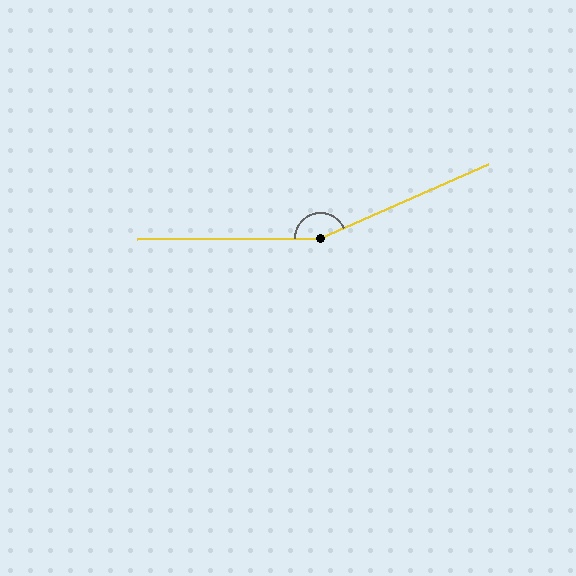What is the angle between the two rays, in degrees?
Approximately 157 degrees.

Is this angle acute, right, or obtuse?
It is obtuse.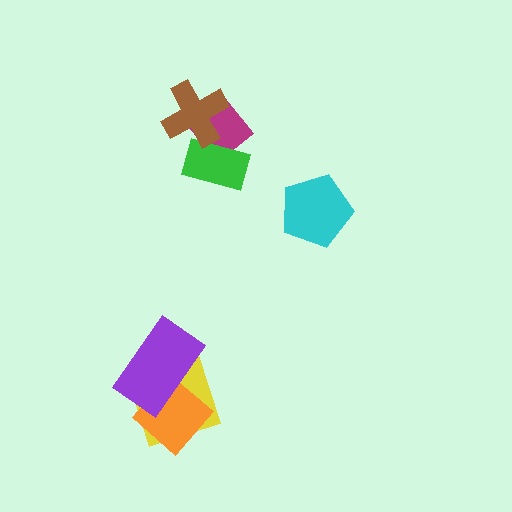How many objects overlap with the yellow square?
2 objects overlap with the yellow square.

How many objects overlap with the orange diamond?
2 objects overlap with the orange diamond.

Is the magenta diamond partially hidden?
Yes, it is partially covered by another shape.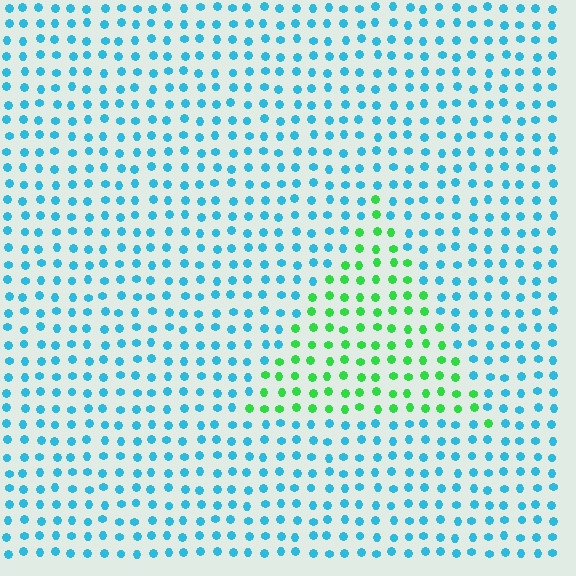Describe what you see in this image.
The image is filled with small cyan elements in a uniform arrangement. A triangle-shaped region is visible where the elements are tinted to a slightly different hue, forming a subtle color boundary.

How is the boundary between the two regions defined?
The boundary is defined purely by a slight shift in hue (about 64 degrees). Spacing, size, and orientation are identical on both sides.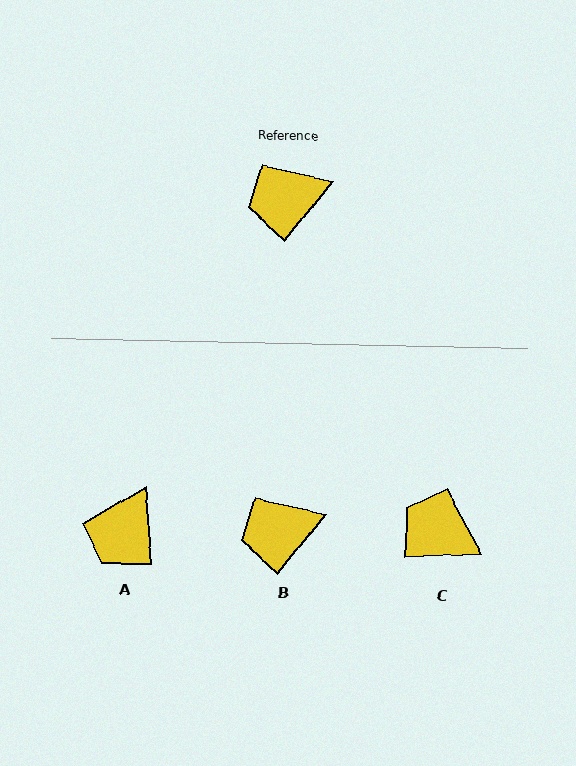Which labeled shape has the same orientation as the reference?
B.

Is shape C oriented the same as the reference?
No, it is off by about 49 degrees.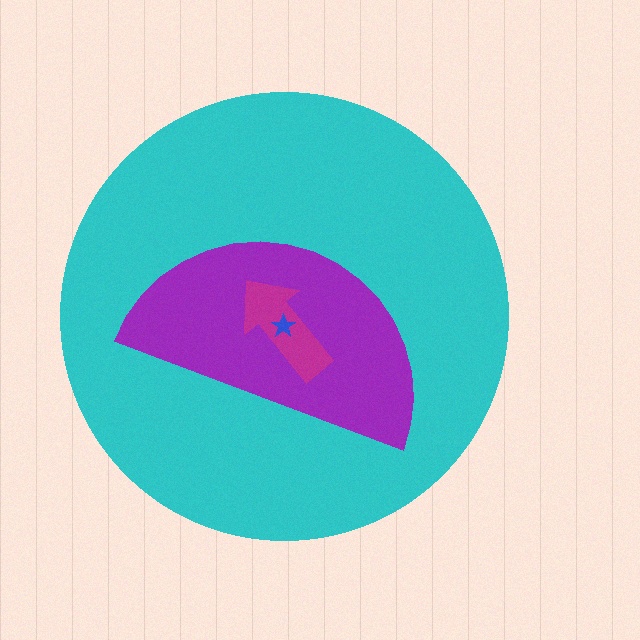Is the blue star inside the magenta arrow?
Yes.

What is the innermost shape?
The blue star.